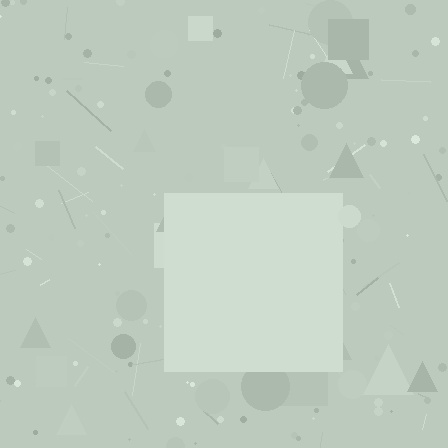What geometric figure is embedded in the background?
A square is embedded in the background.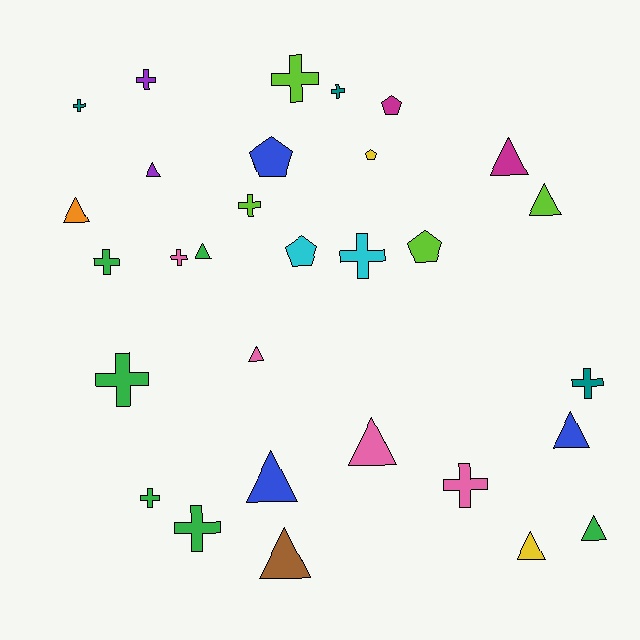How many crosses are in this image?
There are 13 crosses.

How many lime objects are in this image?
There are 4 lime objects.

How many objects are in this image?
There are 30 objects.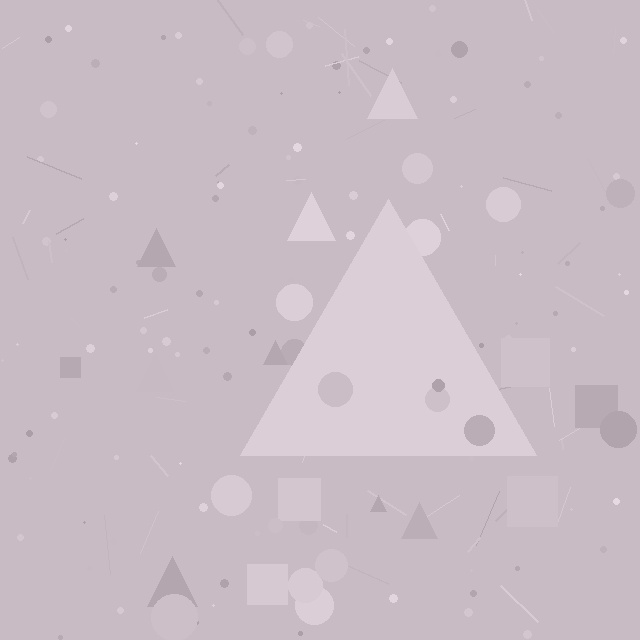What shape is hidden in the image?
A triangle is hidden in the image.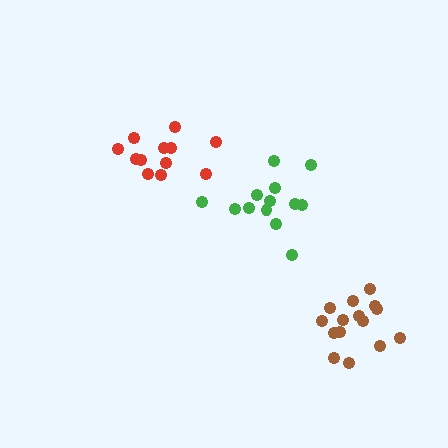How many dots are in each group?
Group 1: 12 dots, Group 2: 13 dots, Group 3: 15 dots (40 total).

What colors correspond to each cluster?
The clusters are colored: red, green, brown.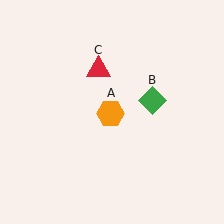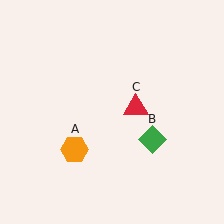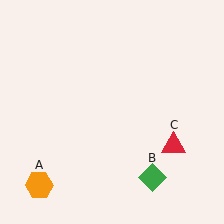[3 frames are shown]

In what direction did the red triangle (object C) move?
The red triangle (object C) moved down and to the right.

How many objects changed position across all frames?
3 objects changed position: orange hexagon (object A), green diamond (object B), red triangle (object C).